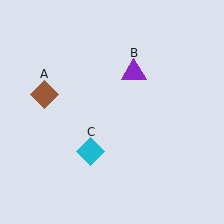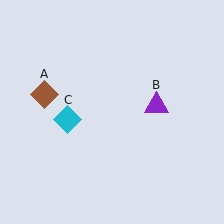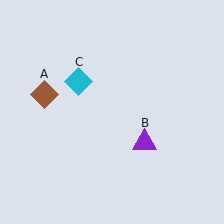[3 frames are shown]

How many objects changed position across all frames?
2 objects changed position: purple triangle (object B), cyan diamond (object C).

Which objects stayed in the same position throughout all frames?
Brown diamond (object A) remained stationary.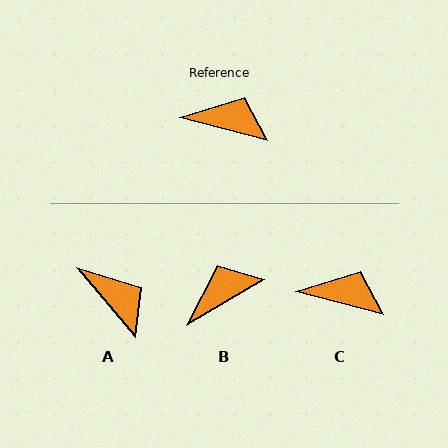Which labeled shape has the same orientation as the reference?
C.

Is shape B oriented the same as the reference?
No, it is off by about 45 degrees.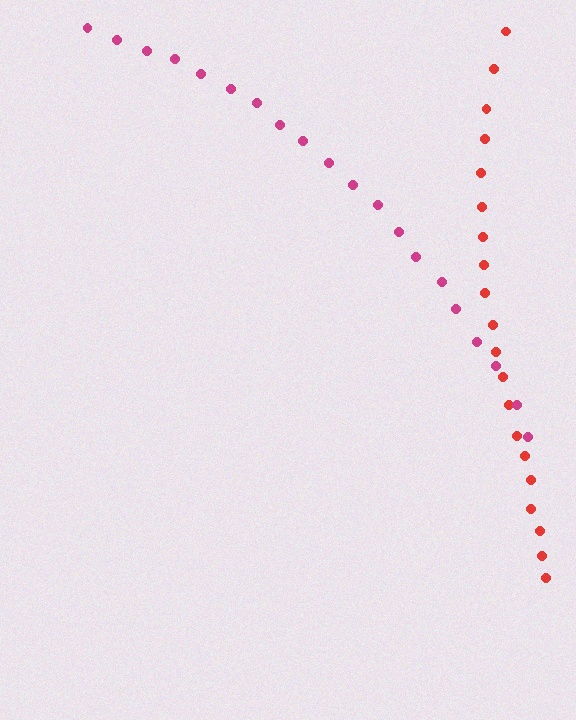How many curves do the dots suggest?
There are 2 distinct paths.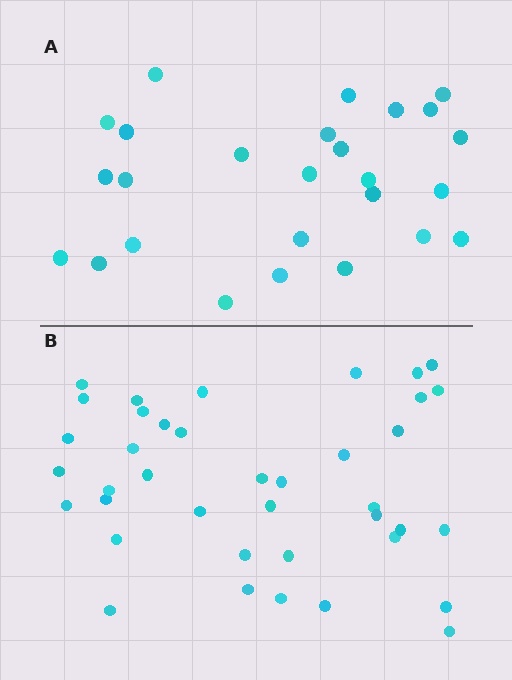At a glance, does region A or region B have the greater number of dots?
Region B (the bottom region) has more dots.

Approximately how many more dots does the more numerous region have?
Region B has approximately 15 more dots than region A.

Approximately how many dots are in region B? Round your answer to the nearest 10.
About 40 dots. (The exact count is 39, which rounds to 40.)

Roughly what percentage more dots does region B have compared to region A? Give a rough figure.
About 50% more.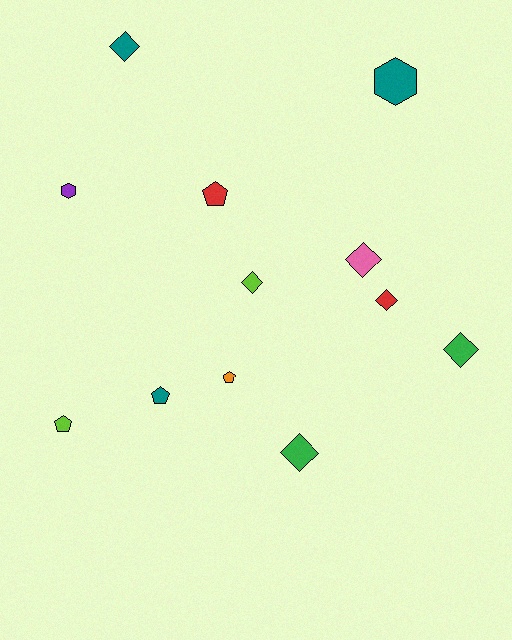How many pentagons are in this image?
There are 4 pentagons.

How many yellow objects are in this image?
There are no yellow objects.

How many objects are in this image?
There are 12 objects.